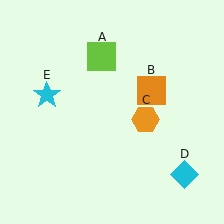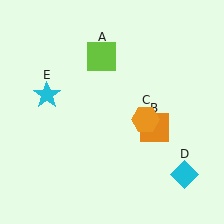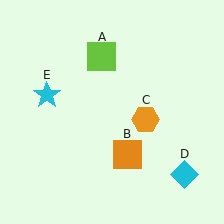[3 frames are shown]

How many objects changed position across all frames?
1 object changed position: orange square (object B).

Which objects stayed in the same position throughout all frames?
Lime square (object A) and orange hexagon (object C) and cyan diamond (object D) and cyan star (object E) remained stationary.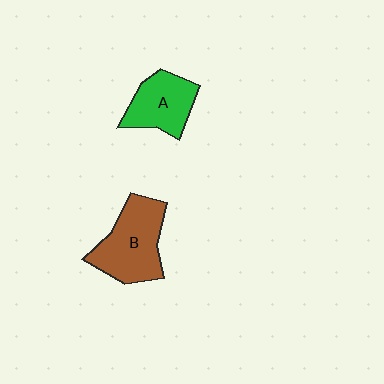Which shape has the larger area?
Shape B (brown).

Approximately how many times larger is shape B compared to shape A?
Approximately 1.4 times.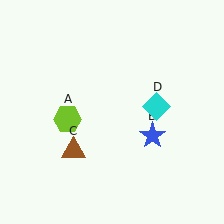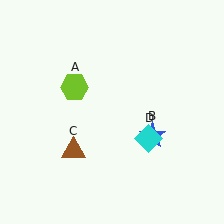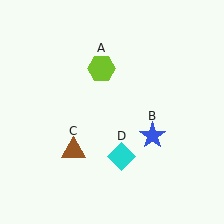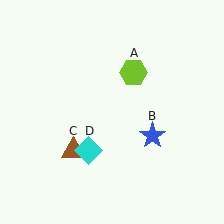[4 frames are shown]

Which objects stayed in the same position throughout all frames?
Blue star (object B) and brown triangle (object C) remained stationary.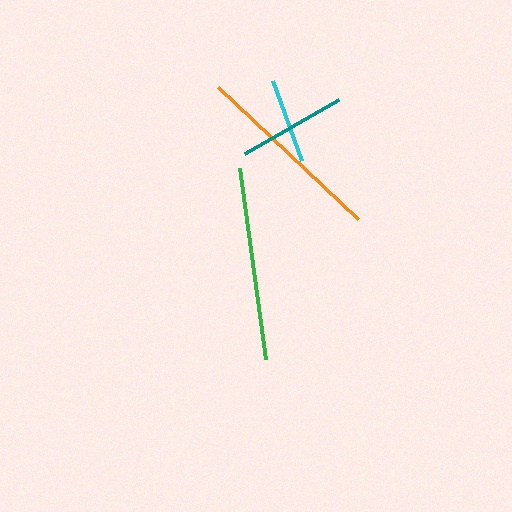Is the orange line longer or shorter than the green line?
The green line is longer than the orange line.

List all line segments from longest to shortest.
From longest to shortest: green, orange, teal, cyan.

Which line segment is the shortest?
The cyan line is the shortest at approximately 85 pixels.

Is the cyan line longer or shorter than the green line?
The green line is longer than the cyan line.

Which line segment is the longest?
The green line is the longest at approximately 193 pixels.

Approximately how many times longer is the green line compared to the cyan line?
The green line is approximately 2.3 times the length of the cyan line.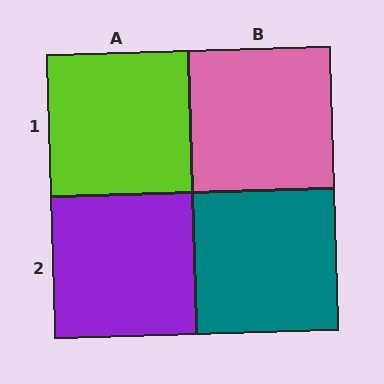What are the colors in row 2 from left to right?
Purple, teal.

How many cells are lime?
1 cell is lime.